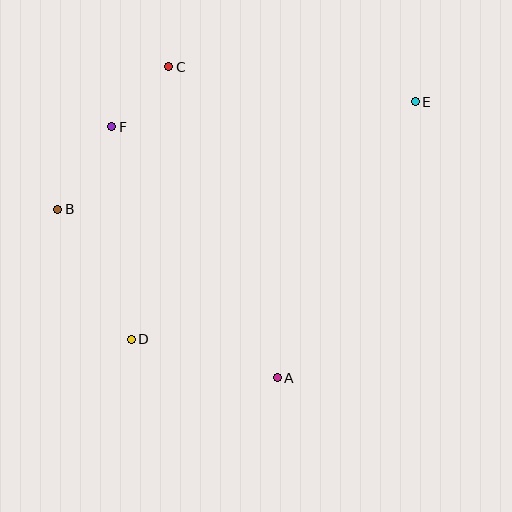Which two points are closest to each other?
Points C and F are closest to each other.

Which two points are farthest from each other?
Points B and E are farthest from each other.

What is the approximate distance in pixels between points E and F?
The distance between E and F is approximately 305 pixels.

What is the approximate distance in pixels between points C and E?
The distance between C and E is approximately 249 pixels.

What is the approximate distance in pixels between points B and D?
The distance between B and D is approximately 149 pixels.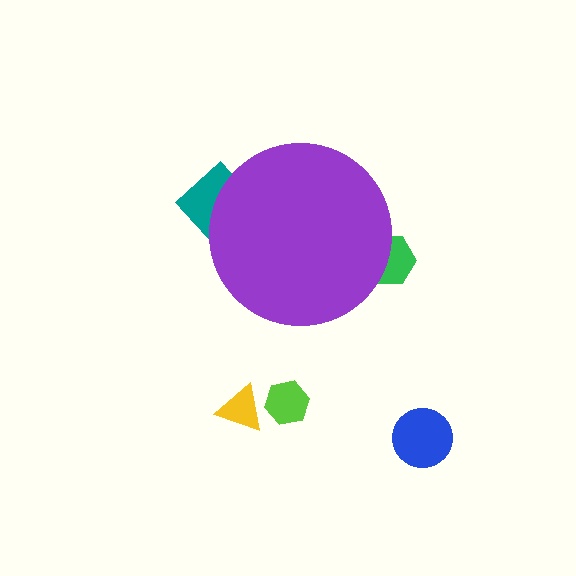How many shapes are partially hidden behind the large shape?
2 shapes are partially hidden.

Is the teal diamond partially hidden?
Yes, the teal diamond is partially hidden behind the purple circle.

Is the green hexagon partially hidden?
Yes, the green hexagon is partially hidden behind the purple circle.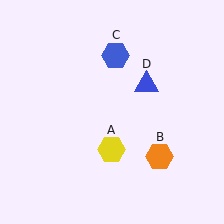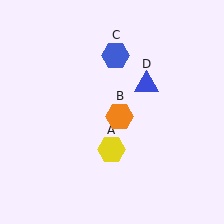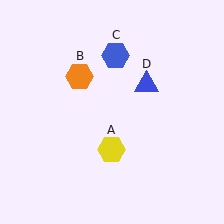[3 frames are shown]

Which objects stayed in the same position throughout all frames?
Yellow hexagon (object A) and blue hexagon (object C) and blue triangle (object D) remained stationary.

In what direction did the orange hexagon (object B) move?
The orange hexagon (object B) moved up and to the left.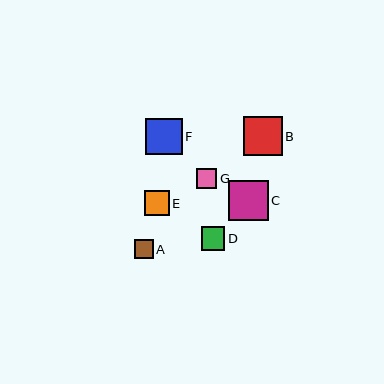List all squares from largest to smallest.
From largest to smallest: C, B, F, E, D, G, A.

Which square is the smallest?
Square A is the smallest with a size of approximately 18 pixels.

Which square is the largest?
Square C is the largest with a size of approximately 40 pixels.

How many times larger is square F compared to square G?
Square F is approximately 1.8 times the size of square G.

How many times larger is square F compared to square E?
Square F is approximately 1.5 times the size of square E.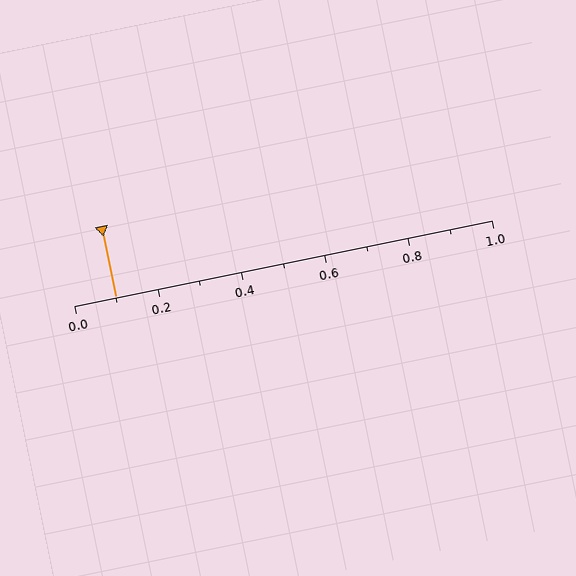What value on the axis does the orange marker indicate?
The marker indicates approximately 0.1.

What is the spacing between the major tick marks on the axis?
The major ticks are spaced 0.2 apart.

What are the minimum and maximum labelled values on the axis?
The axis runs from 0.0 to 1.0.